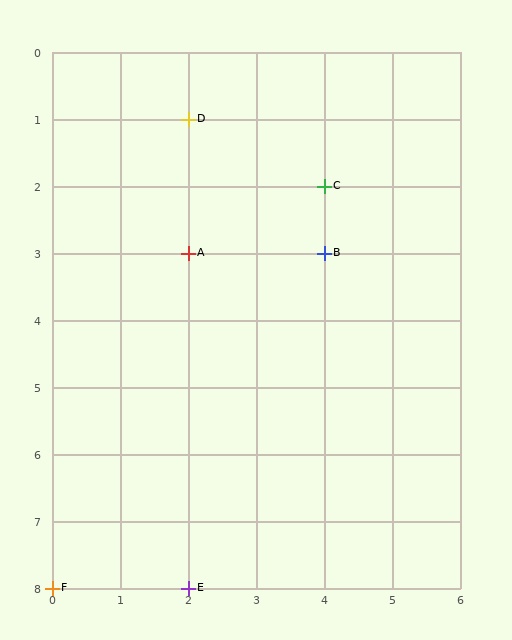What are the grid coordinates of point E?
Point E is at grid coordinates (2, 8).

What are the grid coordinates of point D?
Point D is at grid coordinates (2, 1).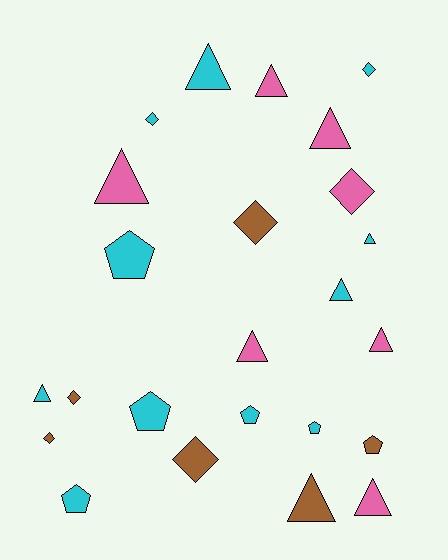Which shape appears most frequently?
Triangle, with 11 objects.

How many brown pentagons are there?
There is 1 brown pentagon.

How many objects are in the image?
There are 24 objects.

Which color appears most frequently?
Cyan, with 11 objects.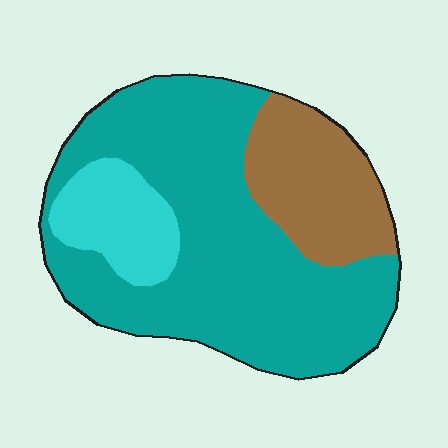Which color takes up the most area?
Teal, at roughly 65%.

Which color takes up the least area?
Cyan, at roughly 15%.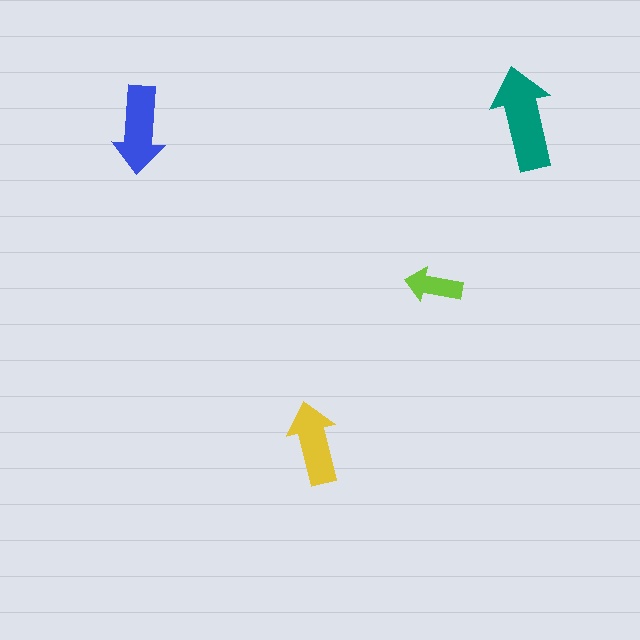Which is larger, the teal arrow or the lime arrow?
The teal one.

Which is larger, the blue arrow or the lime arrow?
The blue one.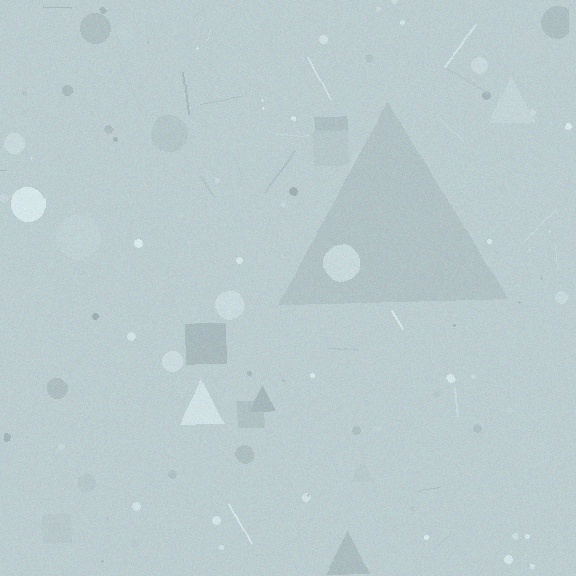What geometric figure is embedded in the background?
A triangle is embedded in the background.